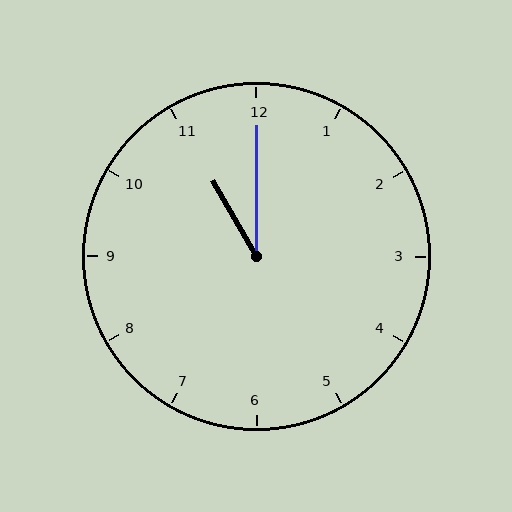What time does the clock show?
11:00.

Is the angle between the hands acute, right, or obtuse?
It is acute.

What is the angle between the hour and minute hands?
Approximately 30 degrees.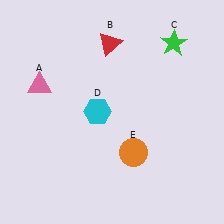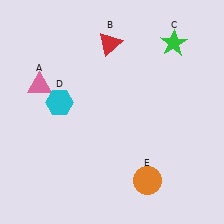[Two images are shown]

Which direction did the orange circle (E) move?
The orange circle (E) moved down.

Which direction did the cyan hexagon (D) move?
The cyan hexagon (D) moved left.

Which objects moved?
The objects that moved are: the cyan hexagon (D), the orange circle (E).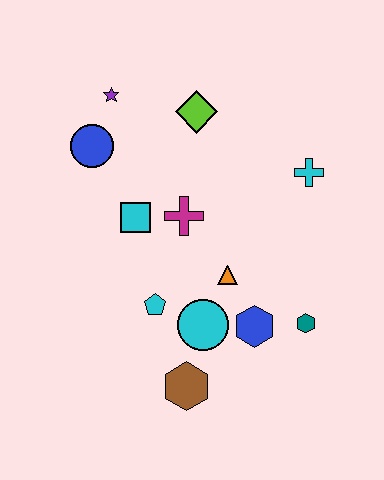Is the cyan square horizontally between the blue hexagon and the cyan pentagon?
No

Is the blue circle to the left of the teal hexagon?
Yes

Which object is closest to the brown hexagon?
The cyan circle is closest to the brown hexagon.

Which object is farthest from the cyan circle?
The purple star is farthest from the cyan circle.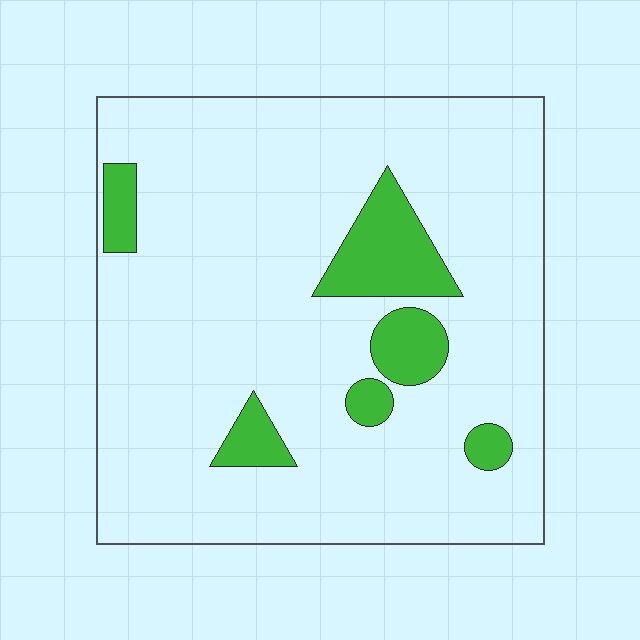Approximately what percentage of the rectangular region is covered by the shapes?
Approximately 15%.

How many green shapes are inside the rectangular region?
6.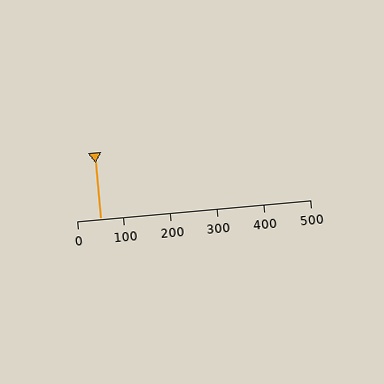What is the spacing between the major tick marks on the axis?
The major ticks are spaced 100 apart.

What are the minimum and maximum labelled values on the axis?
The axis runs from 0 to 500.